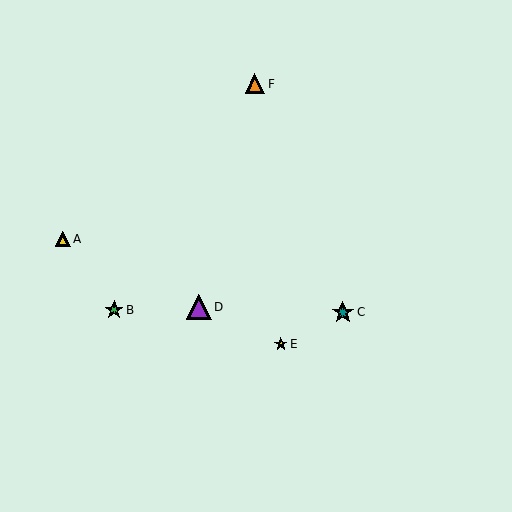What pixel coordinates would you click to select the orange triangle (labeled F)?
Click at (255, 84) to select the orange triangle F.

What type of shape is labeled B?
Shape B is a green star.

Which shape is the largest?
The purple triangle (labeled D) is the largest.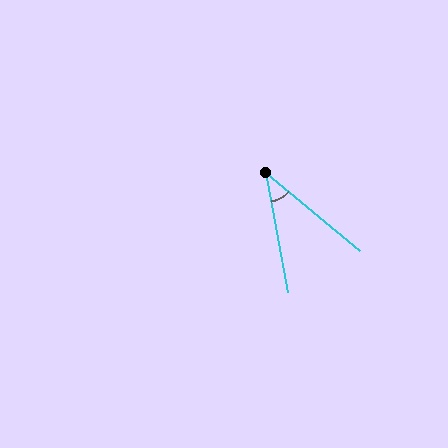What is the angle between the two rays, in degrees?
Approximately 40 degrees.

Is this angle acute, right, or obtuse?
It is acute.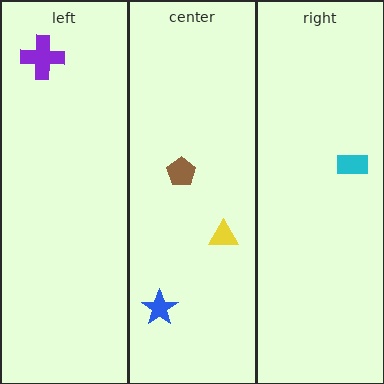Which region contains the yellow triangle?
The center region.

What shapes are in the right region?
The cyan rectangle.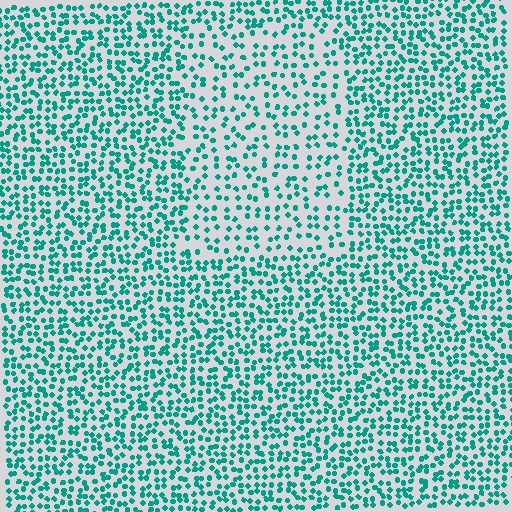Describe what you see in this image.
The image contains small teal elements arranged at two different densities. A rectangle-shaped region is visible where the elements are less densely packed than the surrounding area.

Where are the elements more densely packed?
The elements are more densely packed outside the rectangle boundary.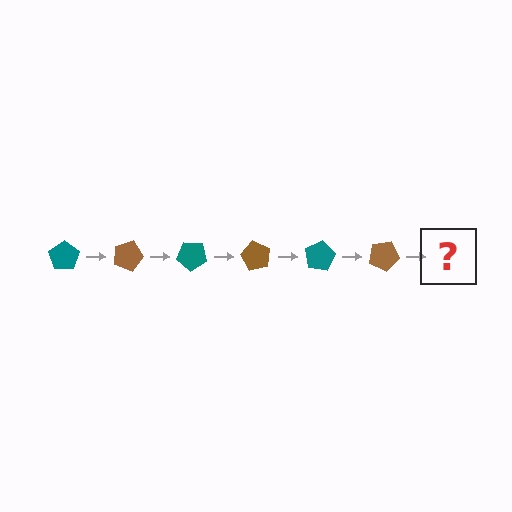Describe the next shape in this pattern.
It should be a teal pentagon, rotated 120 degrees from the start.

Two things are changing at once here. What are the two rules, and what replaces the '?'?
The two rules are that it rotates 20 degrees each step and the color cycles through teal and brown. The '?' should be a teal pentagon, rotated 120 degrees from the start.